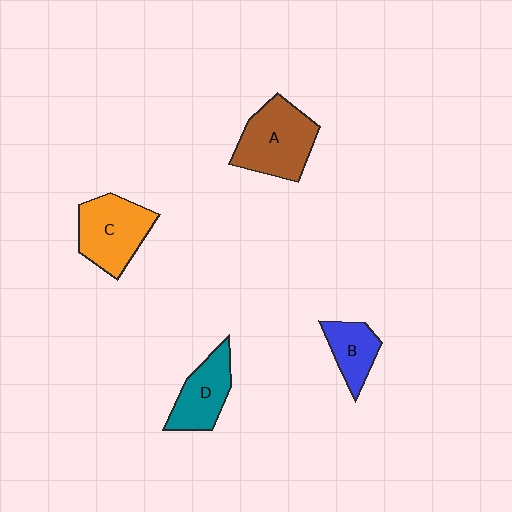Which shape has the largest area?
Shape A (brown).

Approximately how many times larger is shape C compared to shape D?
Approximately 1.3 times.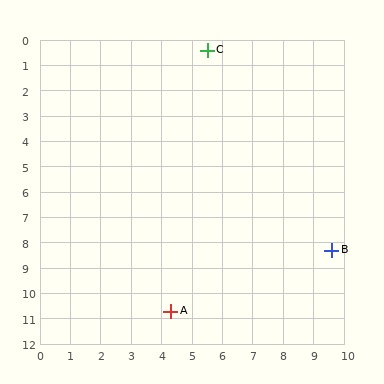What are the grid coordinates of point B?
Point B is at approximately (9.6, 8.3).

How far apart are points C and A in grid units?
Points C and A are about 10.4 grid units apart.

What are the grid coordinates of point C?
Point C is at approximately (5.5, 0.4).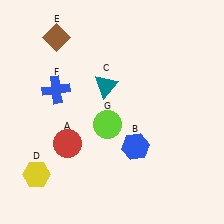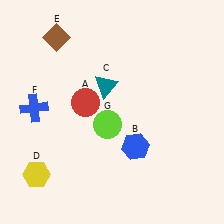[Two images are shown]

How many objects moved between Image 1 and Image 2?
2 objects moved between the two images.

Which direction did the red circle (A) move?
The red circle (A) moved up.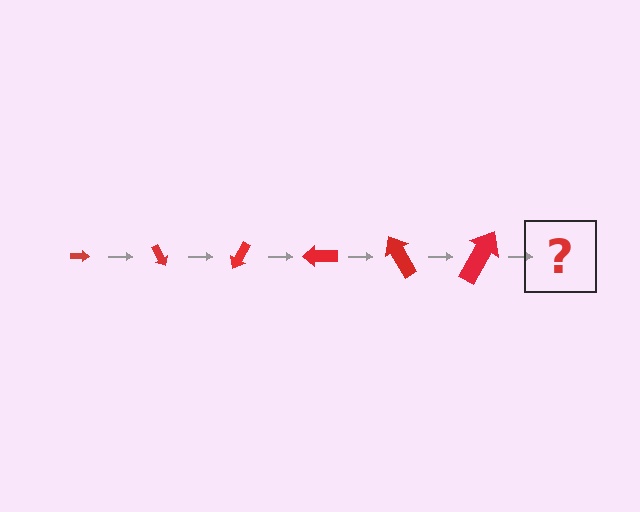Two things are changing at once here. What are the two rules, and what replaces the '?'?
The two rules are that the arrow grows larger each step and it rotates 60 degrees each step. The '?' should be an arrow, larger than the previous one and rotated 360 degrees from the start.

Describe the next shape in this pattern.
It should be an arrow, larger than the previous one and rotated 360 degrees from the start.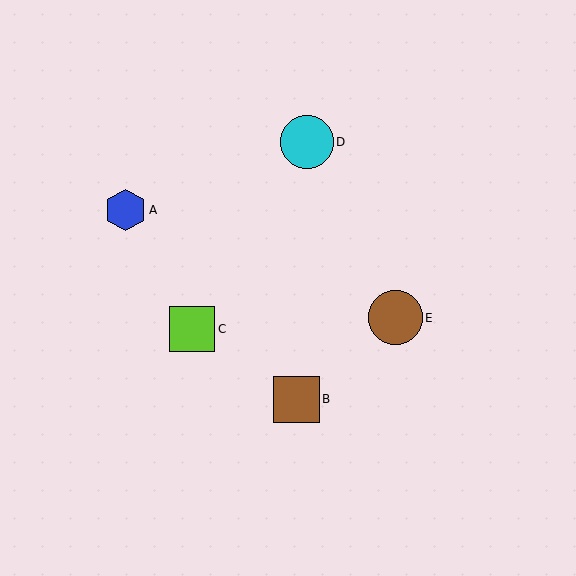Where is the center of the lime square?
The center of the lime square is at (192, 329).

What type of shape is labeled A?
Shape A is a blue hexagon.